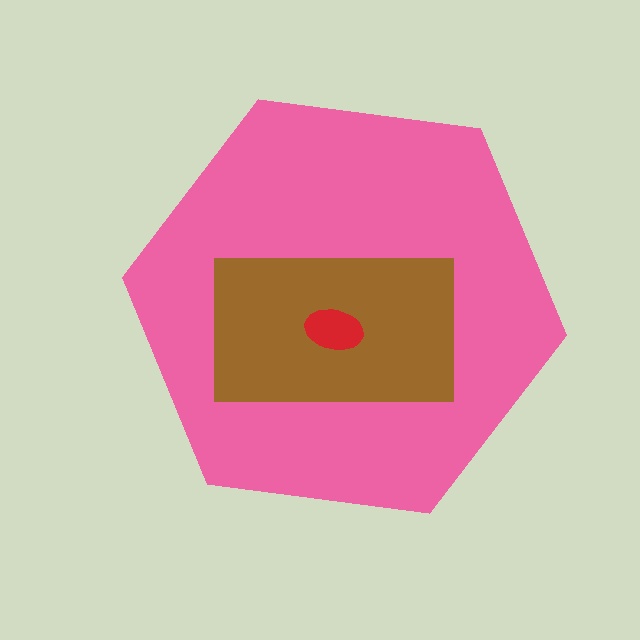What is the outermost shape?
The pink hexagon.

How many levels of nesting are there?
3.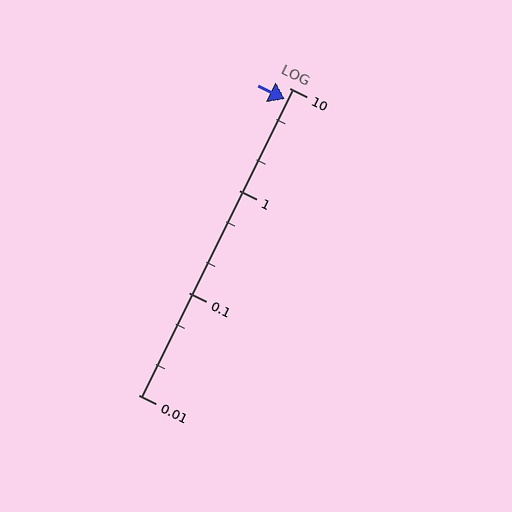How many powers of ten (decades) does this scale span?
The scale spans 3 decades, from 0.01 to 10.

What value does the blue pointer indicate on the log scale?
The pointer indicates approximately 7.8.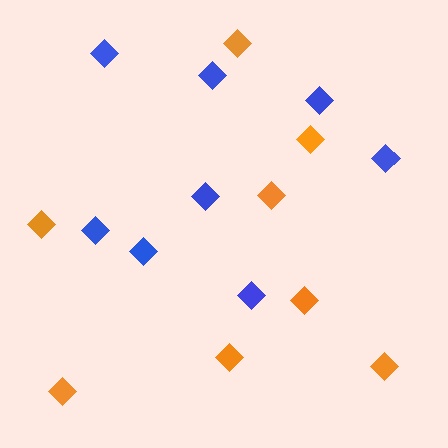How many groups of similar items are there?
There are 2 groups: one group of orange diamonds (8) and one group of blue diamonds (8).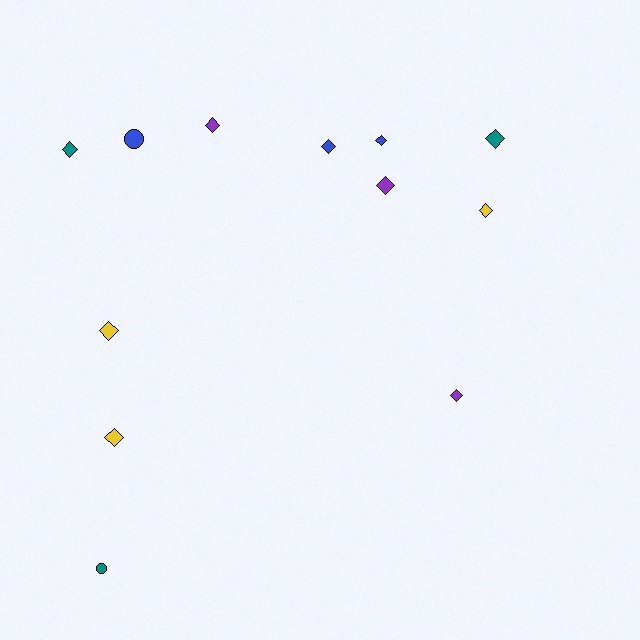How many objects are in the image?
There are 12 objects.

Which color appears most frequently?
Teal, with 3 objects.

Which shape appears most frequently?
Diamond, with 10 objects.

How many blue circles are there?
There is 1 blue circle.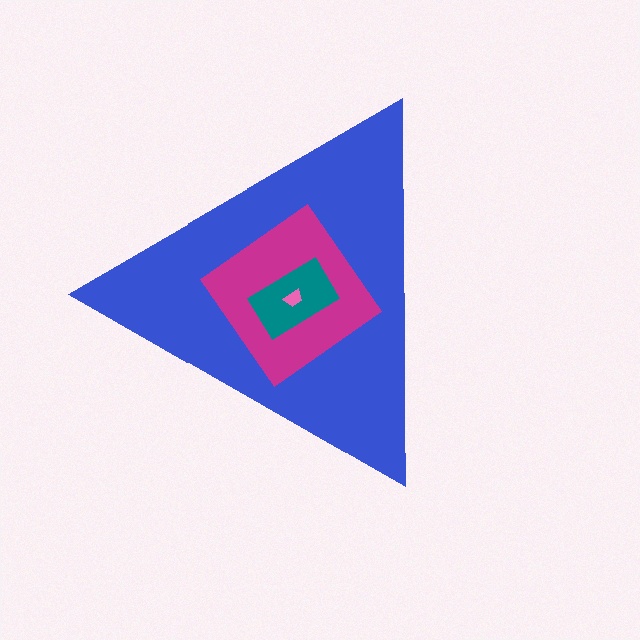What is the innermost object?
The pink trapezoid.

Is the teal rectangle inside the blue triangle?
Yes.